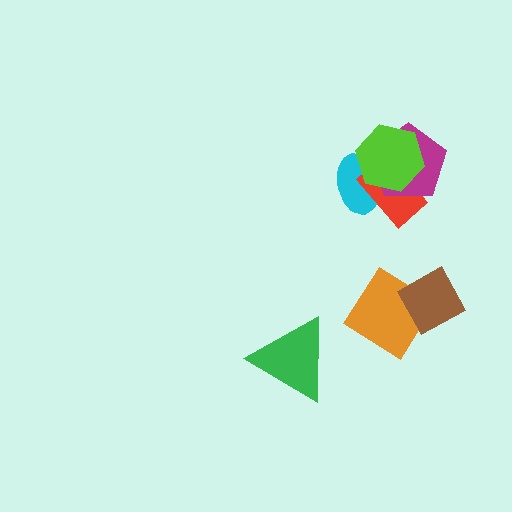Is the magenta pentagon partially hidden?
Yes, it is partially covered by another shape.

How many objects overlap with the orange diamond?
1 object overlaps with the orange diamond.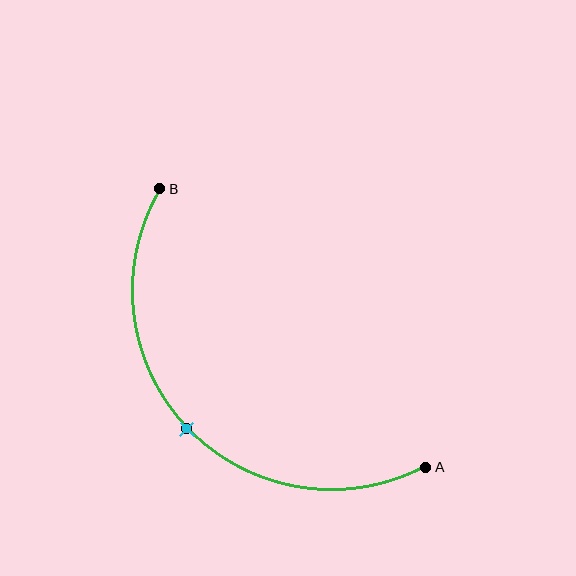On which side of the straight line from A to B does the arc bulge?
The arc bulges below and to the left of the straight line connecting A and B.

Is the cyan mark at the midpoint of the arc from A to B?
Yes. The cyan mark lies on the arc at equal arc-length from both A and B — it is the arc midpoint.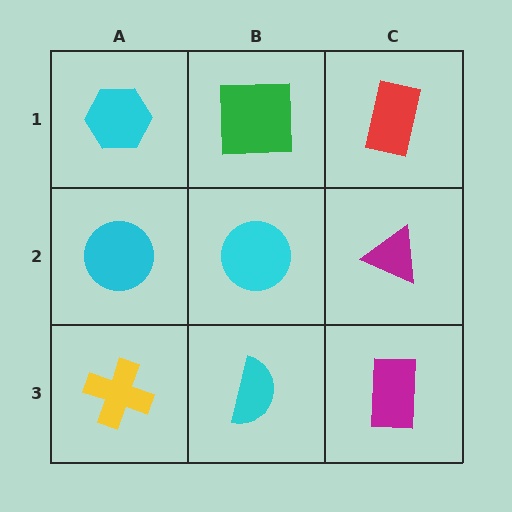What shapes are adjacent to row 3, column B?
A cyan circle (row 2, column B), a yellow cross (row 3, column A), a magenta rectangle (row 3, column C).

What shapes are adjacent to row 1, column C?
A magenta triangle (row 2, column C), a green square (row 1, column B).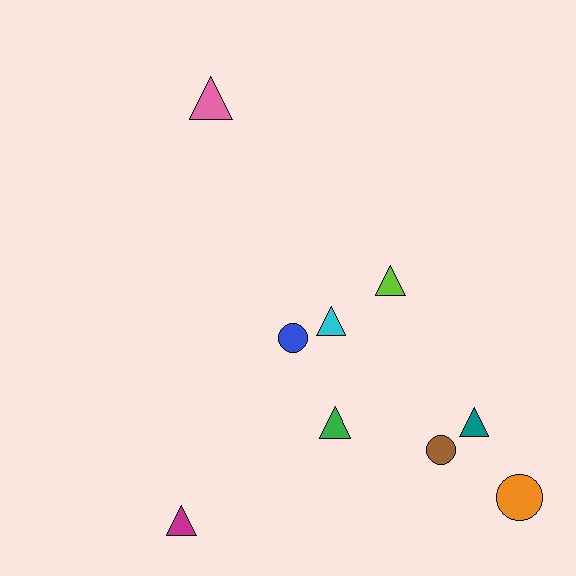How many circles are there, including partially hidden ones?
There are 3 circles.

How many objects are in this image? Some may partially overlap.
There are 9 objects.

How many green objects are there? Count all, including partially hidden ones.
There is 1 green object.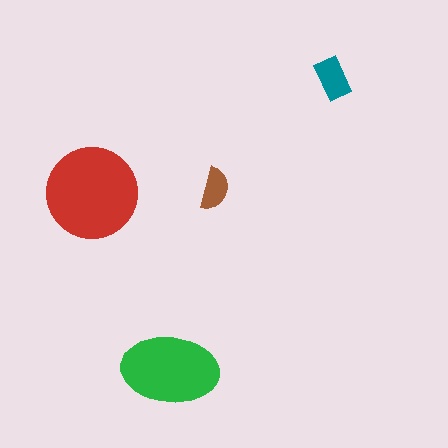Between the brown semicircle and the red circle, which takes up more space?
The red circle.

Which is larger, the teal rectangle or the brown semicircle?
The teal rectangle.